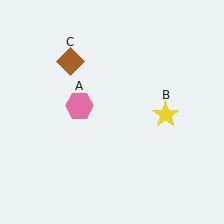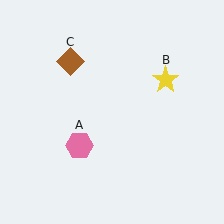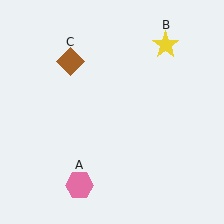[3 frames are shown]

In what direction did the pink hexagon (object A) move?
The pink hexagon (object A) moved down.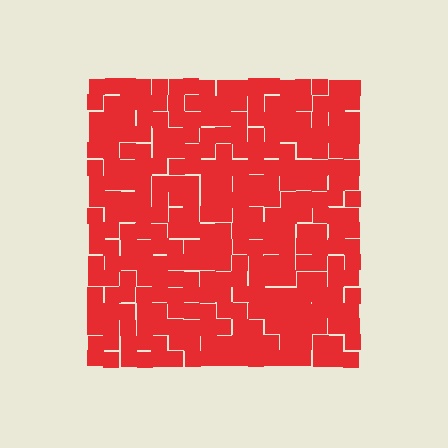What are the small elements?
The small elements are squares.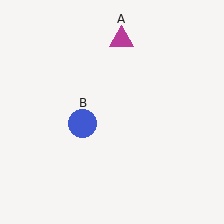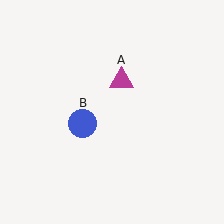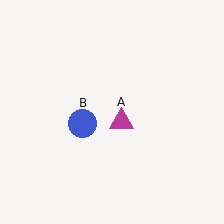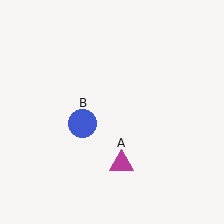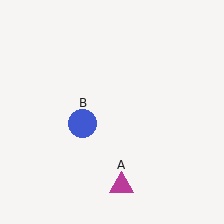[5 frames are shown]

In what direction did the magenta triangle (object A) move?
The magenta triangle (object A) moved down.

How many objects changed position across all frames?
1 object changed position: magenta triangle (object A).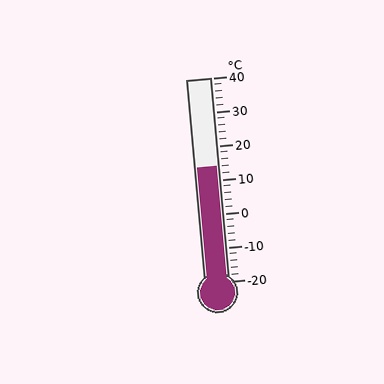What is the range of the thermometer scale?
The thermometer scale ranges from -20°C to 40°C.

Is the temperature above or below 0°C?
The temperature is above 0°C.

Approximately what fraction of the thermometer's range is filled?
The thermometer is filled to approximately 55% of its range.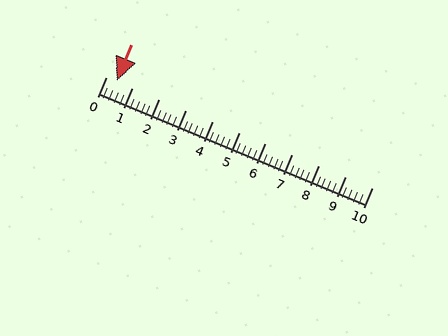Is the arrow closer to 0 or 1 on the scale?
The arrow is closer to 0.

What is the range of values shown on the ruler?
The ruler shows values from 0 to 10.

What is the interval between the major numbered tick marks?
The major tick marks are spaced 1 units apart.